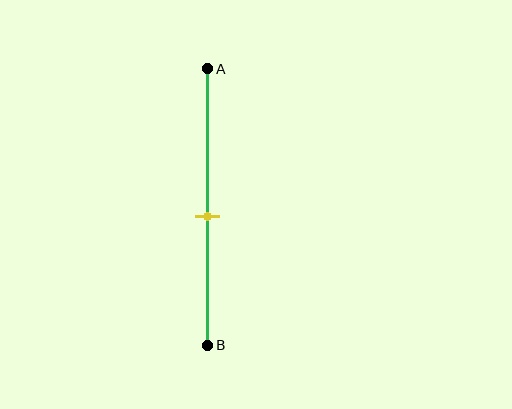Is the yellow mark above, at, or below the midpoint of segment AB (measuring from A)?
The yellow mark is below the midpoint of segment AB.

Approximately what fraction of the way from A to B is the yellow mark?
The yellow mark is approximately 55% of the way from A to B.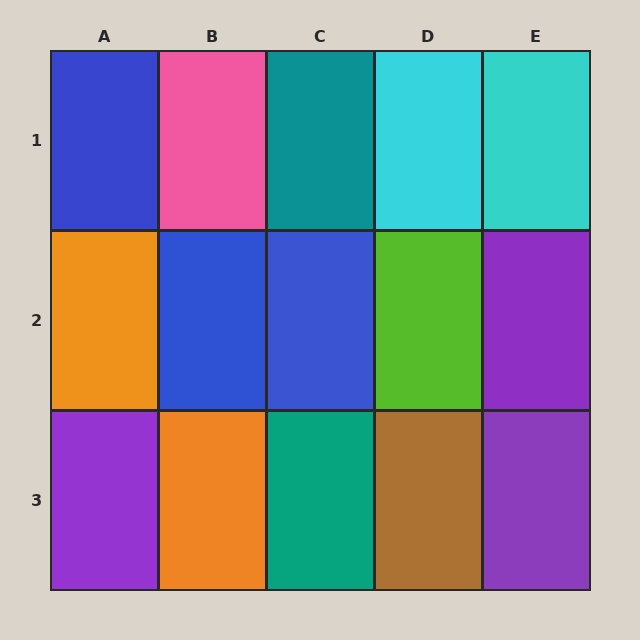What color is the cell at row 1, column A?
Blue.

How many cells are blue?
3 cells are blue.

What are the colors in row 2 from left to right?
Orange, blue, blue, lime, purple.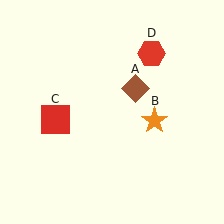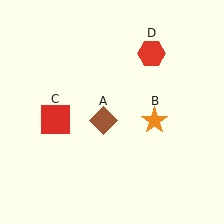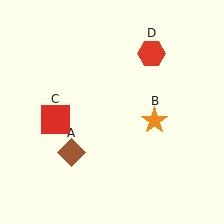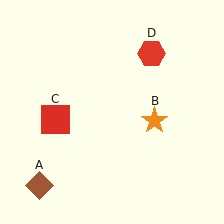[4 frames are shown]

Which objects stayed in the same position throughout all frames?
Orange star (object B) and red square (object C) and red hexagon (object D) remained stationary.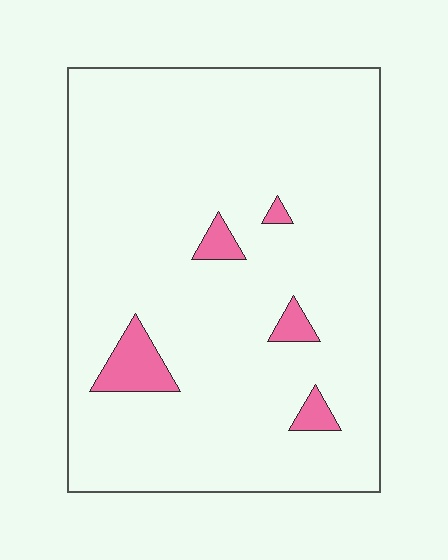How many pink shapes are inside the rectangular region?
5.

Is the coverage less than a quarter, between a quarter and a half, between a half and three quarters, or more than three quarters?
Less than a quarter.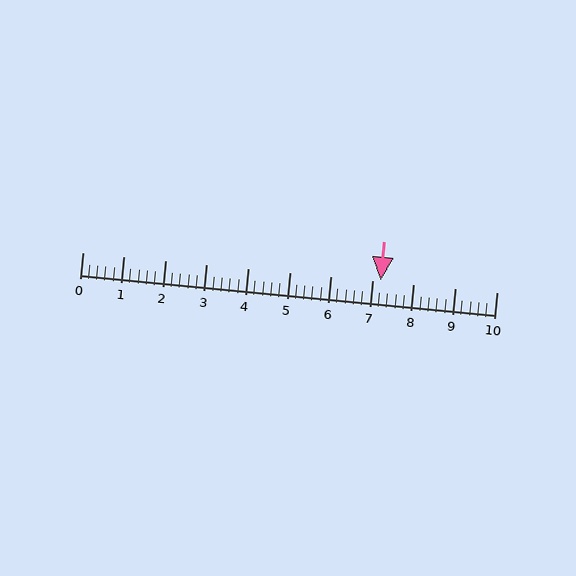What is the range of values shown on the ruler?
The ruler shows values from 0 to 10.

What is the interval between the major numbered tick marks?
The major tick marks are spaced 1 units apart.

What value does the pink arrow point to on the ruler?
The pink arrow points to approximately 7.2.